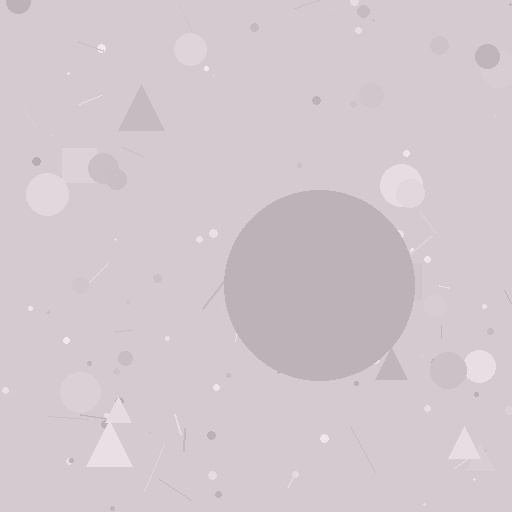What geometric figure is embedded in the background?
A circle is embedded in the background.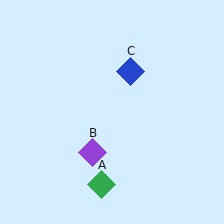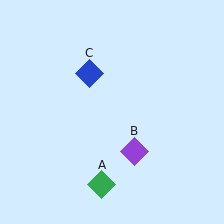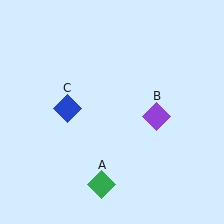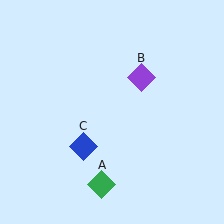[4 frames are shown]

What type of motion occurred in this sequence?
The purple diamond (object B), blue diamond (object C) rotated counterclockwise around the center of the scene.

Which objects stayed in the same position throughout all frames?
Green diamond (object A) remained stationary.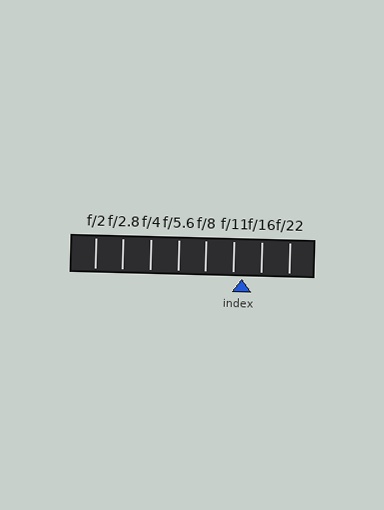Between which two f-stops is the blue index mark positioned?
The index mark is between f/11 and f/16.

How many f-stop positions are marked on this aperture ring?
There are 8 f-stop positions marked.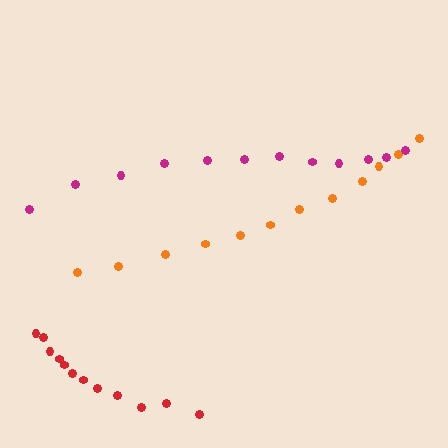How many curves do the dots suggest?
There are 3 distinct paths.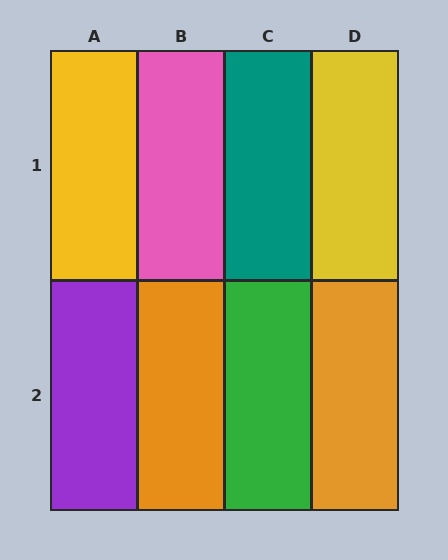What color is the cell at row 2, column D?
Orange.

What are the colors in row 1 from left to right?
Yellow, pink, teal, yellow.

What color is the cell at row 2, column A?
Purple.